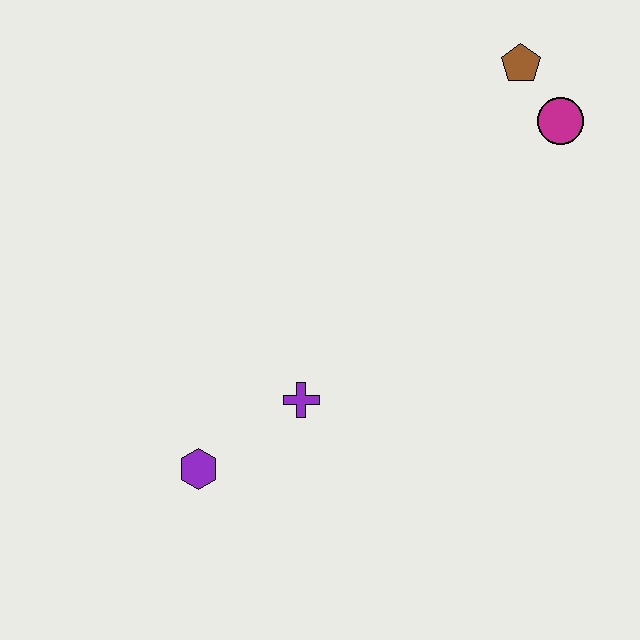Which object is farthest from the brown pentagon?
The purple hexagon is farthest from the brown pentagon.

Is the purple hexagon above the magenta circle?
No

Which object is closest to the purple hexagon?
The purple cross is closest to the purple hexagon.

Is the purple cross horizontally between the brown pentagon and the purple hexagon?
Yes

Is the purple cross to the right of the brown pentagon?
No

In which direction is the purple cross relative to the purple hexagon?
The purple cross is to the right of the purple hexagon.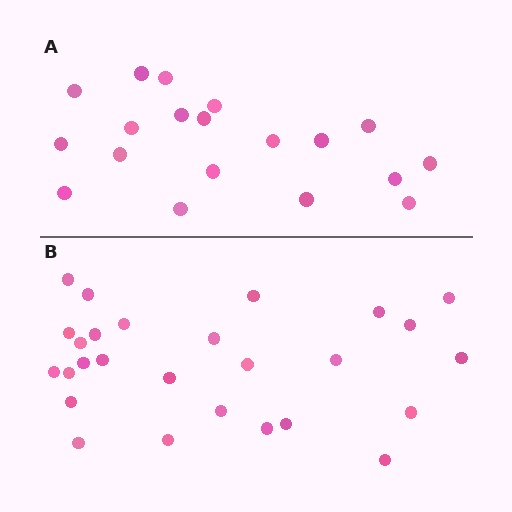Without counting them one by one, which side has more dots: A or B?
Region B (the bottom region) has more dots.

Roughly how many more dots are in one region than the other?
Region B has roughly 8 or so more dots than region A.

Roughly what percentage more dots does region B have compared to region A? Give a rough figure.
About 40% more.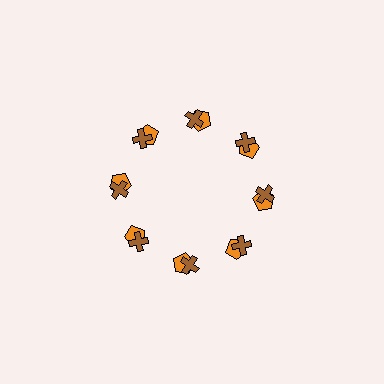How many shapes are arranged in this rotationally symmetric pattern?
There are 16 shapes, arranged in 8 groups of 2.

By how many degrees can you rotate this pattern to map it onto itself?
The pattern maps onto itself every 45 degrees of rotation.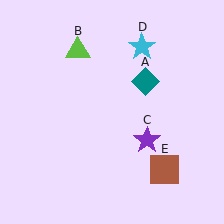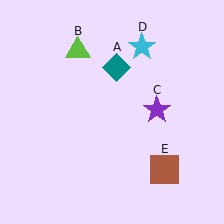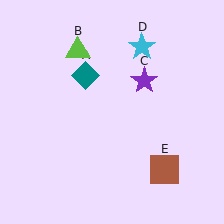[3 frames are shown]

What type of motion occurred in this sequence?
The teal diamond (object A), purple star (object C) rotated counterclockwise around the center of the scene.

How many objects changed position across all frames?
2 objects changed position: teal diamond (object A), purple star (object C).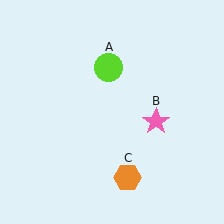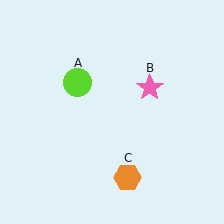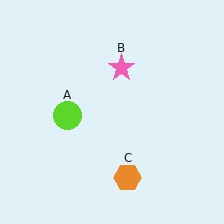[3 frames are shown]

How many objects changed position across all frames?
2 objects changed position: lime circle (object A), pink star (object B).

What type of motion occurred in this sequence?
The lime circle (object A), pink star (object B) rotated counterclockwise around the center of the scene.